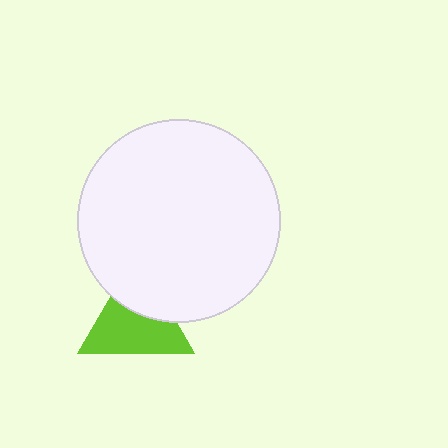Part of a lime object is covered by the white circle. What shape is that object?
It is a triangle.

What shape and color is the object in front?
The object in front is a white circle.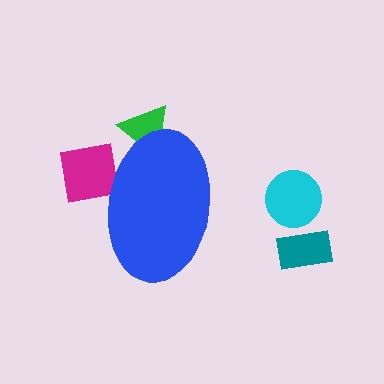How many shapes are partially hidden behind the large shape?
2 shapes are partially hidden.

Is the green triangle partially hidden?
Yes, the green triangle is partially hidden behind the blue ellipse.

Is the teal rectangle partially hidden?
No, the teal rectangle is fully visible.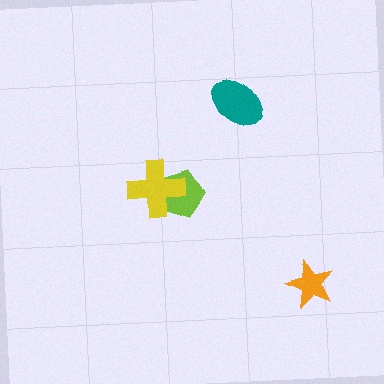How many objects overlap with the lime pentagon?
1 object overlaps with the lime pentagon.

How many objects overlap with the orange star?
0 objects overlap with the orange star.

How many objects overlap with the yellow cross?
1 object overlaps with the yellow cross.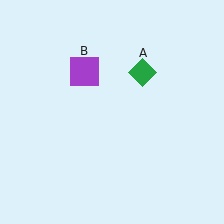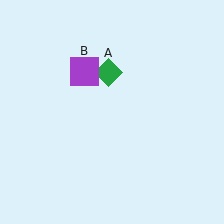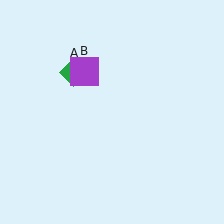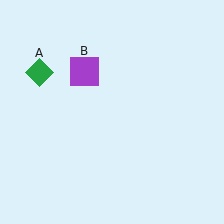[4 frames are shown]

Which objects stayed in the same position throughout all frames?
Purple square (object B) remained stationary.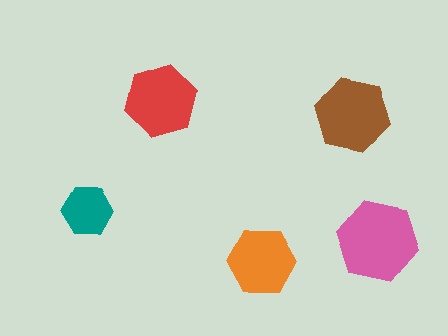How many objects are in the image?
There are 5 objects in the image.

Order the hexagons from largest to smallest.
the pink one, the brown one, the red one, the orange one, the teal one.